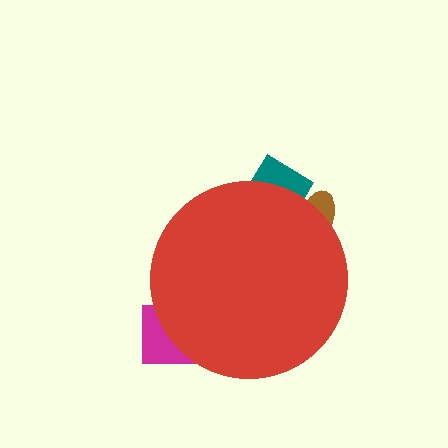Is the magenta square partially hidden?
Yes, the magenta square is partially hidden behind the red circle.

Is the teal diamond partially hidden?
Yes, the teal diamond is partially hidden behind the red circle.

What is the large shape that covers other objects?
A red circle.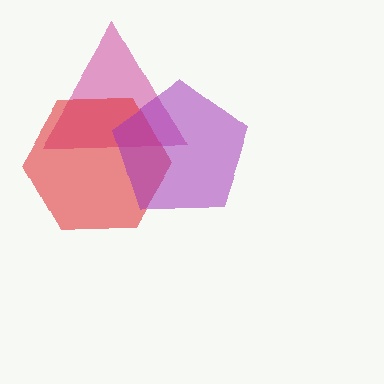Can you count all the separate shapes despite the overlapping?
Yes, there are 3 separate shapes.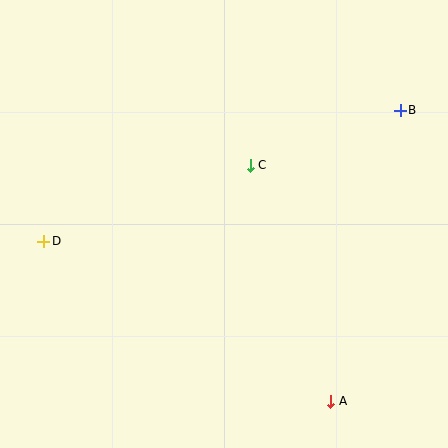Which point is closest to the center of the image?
Point C at (250, 165) is closest to the center.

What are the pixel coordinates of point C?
Point C is at (250, 165).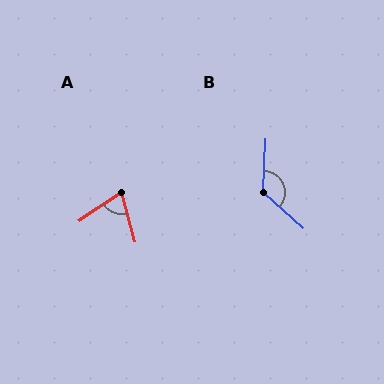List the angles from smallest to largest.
A (71°), B (129°).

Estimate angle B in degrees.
Approximately 129 degrees.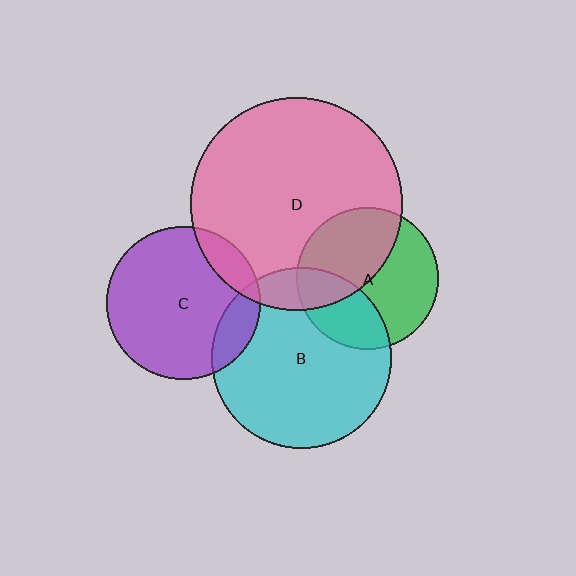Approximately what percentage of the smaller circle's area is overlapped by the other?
Approximately 15%.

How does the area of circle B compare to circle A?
Approximately 1.6 times.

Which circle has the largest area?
Circle D (pink).